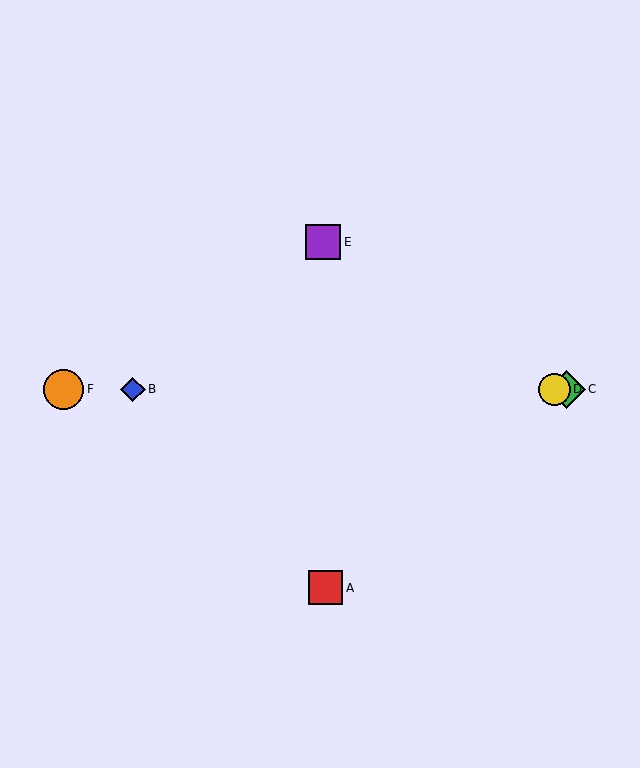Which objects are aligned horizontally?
Objects B, C, D, F are aligned horizontally.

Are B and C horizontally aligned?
Yes, both are at y≈389.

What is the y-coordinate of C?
Object C is at y≈389.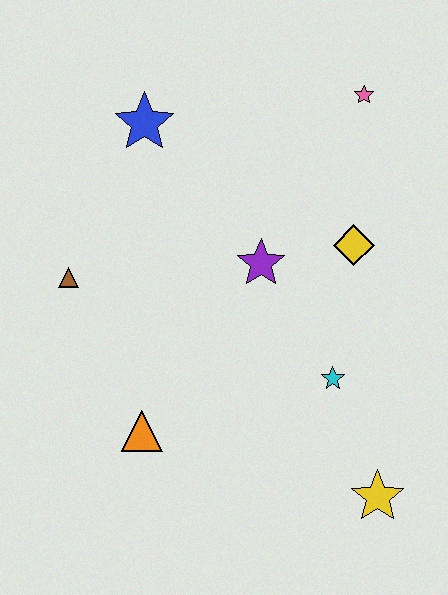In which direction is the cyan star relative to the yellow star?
The cyan star is above the yellow star.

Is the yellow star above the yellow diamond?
No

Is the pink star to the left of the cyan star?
No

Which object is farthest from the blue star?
The yellow star is farthest from the blue star.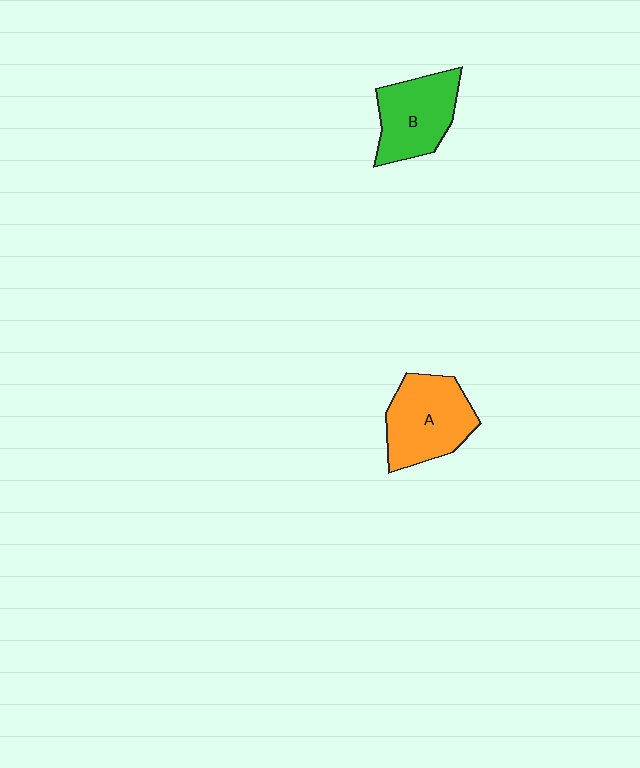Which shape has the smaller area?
Shape B (green).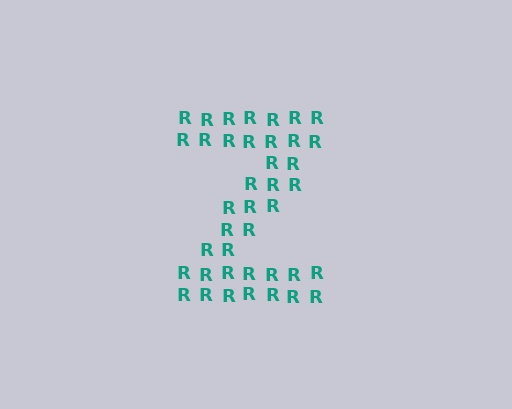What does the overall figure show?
The overall figure shows the letter Z.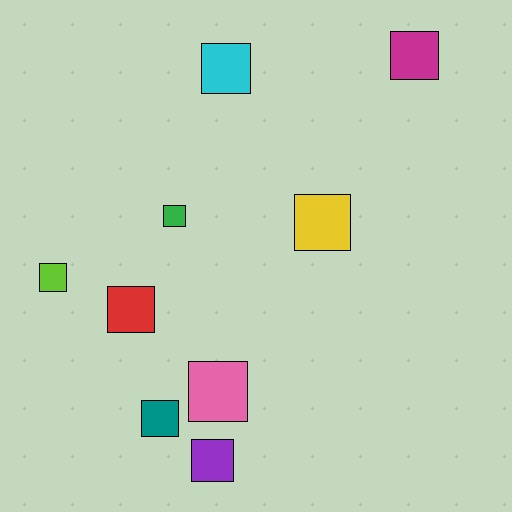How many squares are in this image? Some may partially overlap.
There are 9 squares.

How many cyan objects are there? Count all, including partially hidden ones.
There is 1 cyan object.